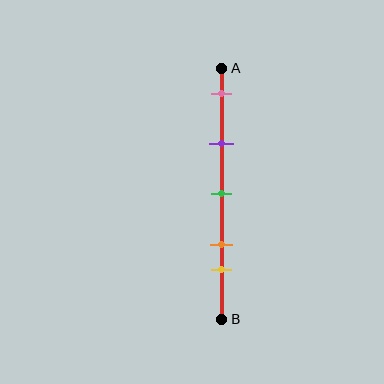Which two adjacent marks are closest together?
The orange and yellow marks are the closest adjacent pair.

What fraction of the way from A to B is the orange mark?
The orange mark is approximately 70% (0.7) of the way from A to B.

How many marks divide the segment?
There are 5 marks dividing the segment.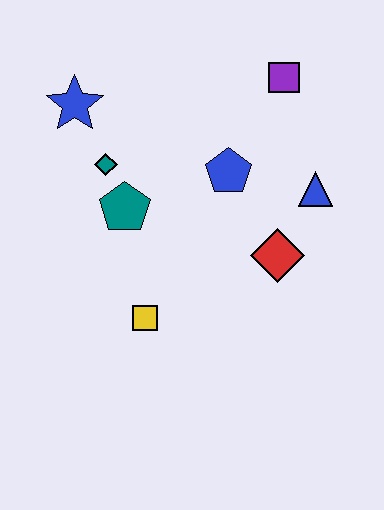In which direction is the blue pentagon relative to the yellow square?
The blue pentagon is above the yellow square.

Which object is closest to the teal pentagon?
The teal diamond is closest to the teal pentagon.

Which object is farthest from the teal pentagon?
The purple square is farthest from the teal pentagon.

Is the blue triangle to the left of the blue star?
No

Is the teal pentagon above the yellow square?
Yes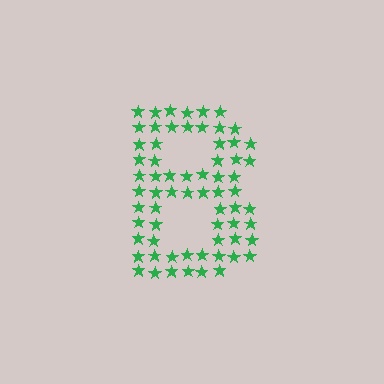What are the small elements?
The small elements are stars.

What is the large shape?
The large shape is the letter B.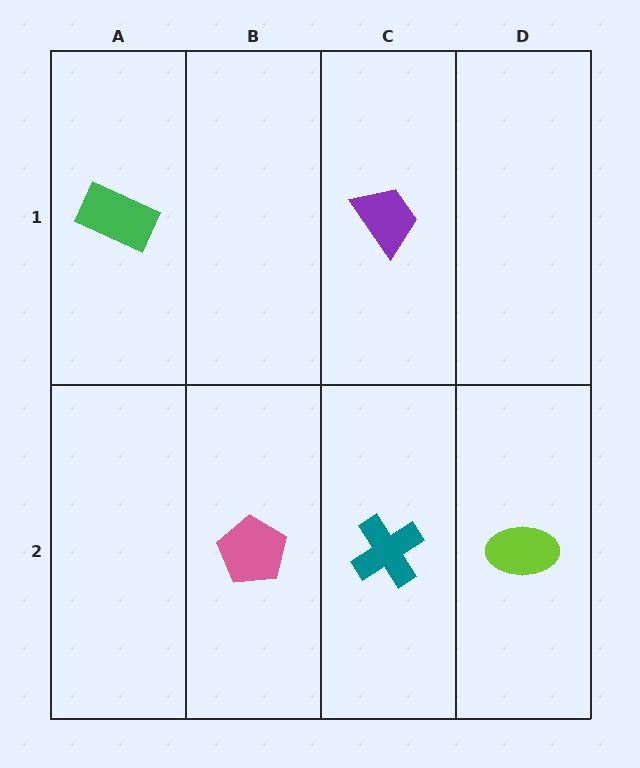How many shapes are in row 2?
3 shapes.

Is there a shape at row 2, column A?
No, that cell is empty.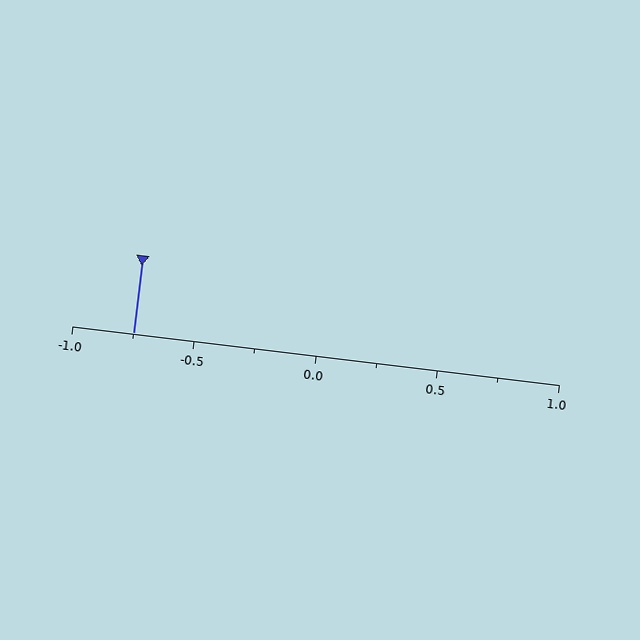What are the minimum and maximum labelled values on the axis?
The axis runs from -1.0 to 1.0.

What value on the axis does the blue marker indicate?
The marker indicates approximately -0.75.